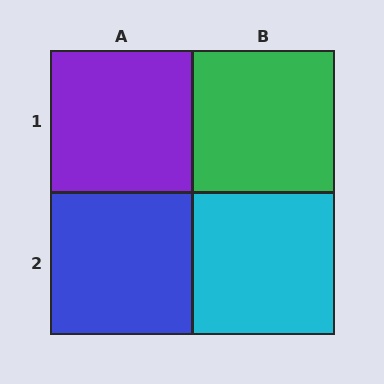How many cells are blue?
1 cell is blue.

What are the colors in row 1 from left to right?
Purple, green.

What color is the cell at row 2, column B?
Cyan.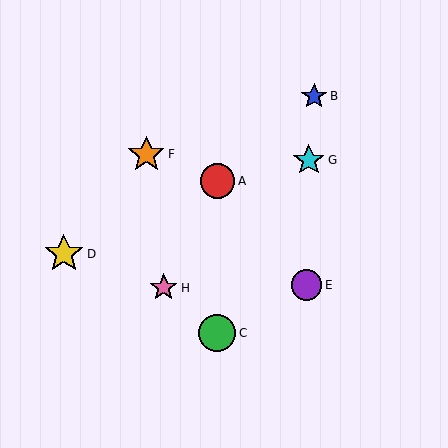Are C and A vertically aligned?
Yes, both are at x≈217.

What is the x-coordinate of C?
Object C is at x≈217.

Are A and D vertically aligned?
No, A is at x≈217 and D is at x≈64.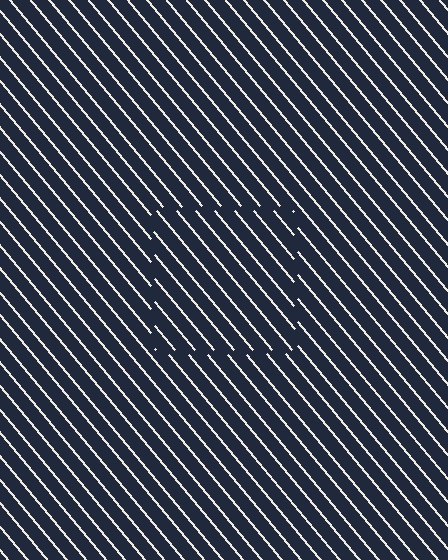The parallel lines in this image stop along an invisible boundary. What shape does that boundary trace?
An illusory square. The interior of the shape contains the same grating, shifted by half a period — the contour is defined by the phase discontinuity where line-ends from the inner and outer gratings abut.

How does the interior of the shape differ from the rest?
The interior of the shape contains the same grating, shifted by half a period — the contour is defined by the phase discontinuity where line-ends from the inner and outer gratings abut.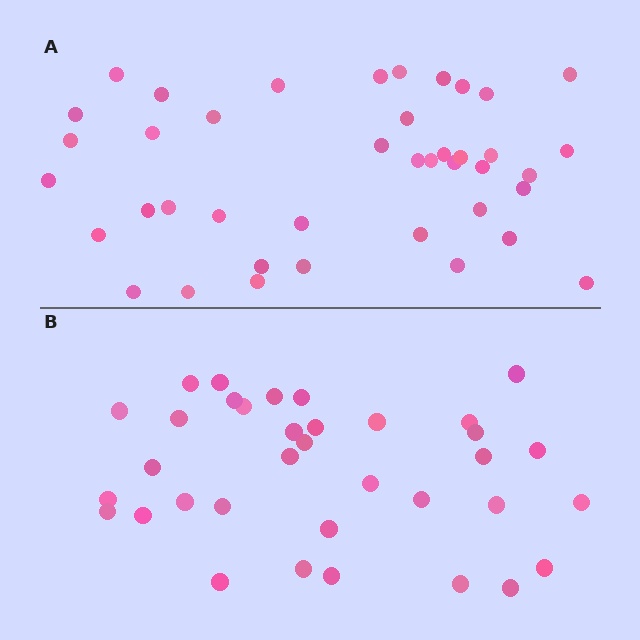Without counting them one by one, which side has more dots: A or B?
Region A (the top region) has more dots.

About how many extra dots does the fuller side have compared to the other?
Region A has about 6 more dots than region B.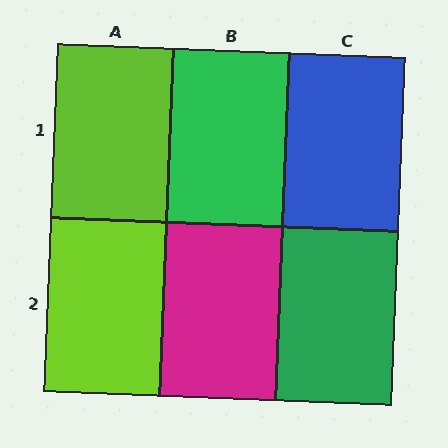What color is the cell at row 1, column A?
Lime.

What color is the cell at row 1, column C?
Blue.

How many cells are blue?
1 cell is blue.